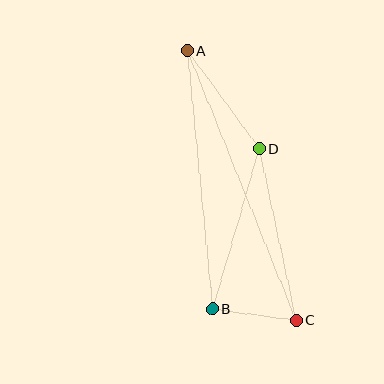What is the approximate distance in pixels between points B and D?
The distance between B and D is approximately 167 pixels.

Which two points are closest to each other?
Points B and C are closest to each other.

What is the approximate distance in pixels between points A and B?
The distance between A and B is approximately 260 pixels.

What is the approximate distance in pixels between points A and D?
The distance between A and D is approximately 122 pixels.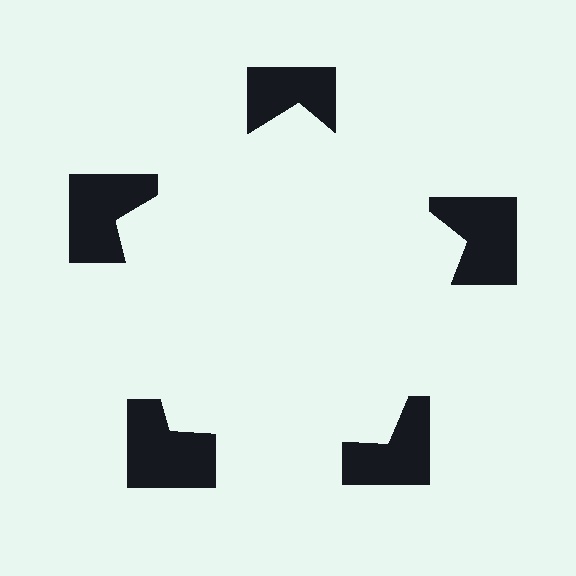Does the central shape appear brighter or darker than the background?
It typically appears slightly brighter than the background, even though no actual brightness change is drawn.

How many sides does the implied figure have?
5 sides.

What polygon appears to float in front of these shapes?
An illusory pentagon — its edges are inferred from the aligned wedge cuts in the notched squares, not physically drawn.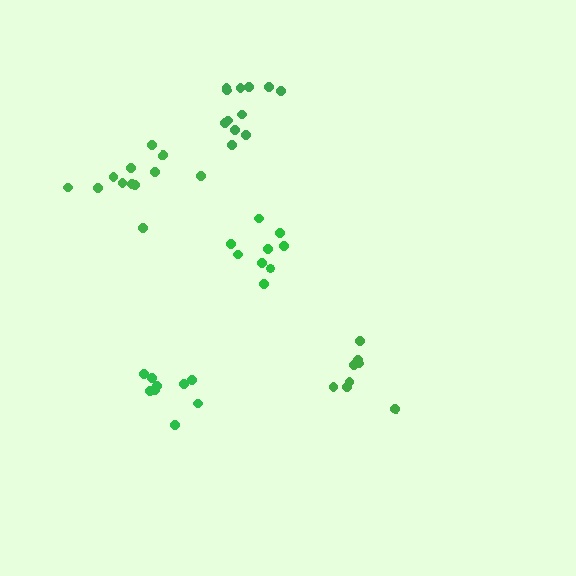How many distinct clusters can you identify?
There are 5 distinct clusters.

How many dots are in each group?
Group 1: 9 dots, Group 2: 12 dots, Group 3: 12 dots, Group 4: 9 dots, Group 5: 8 dots (50 total).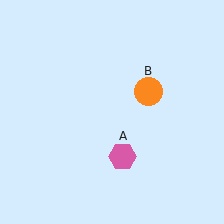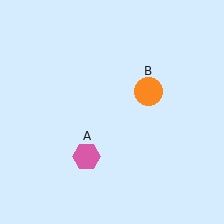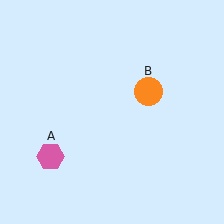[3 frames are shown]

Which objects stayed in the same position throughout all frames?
Orange circle (object B) remained stationary.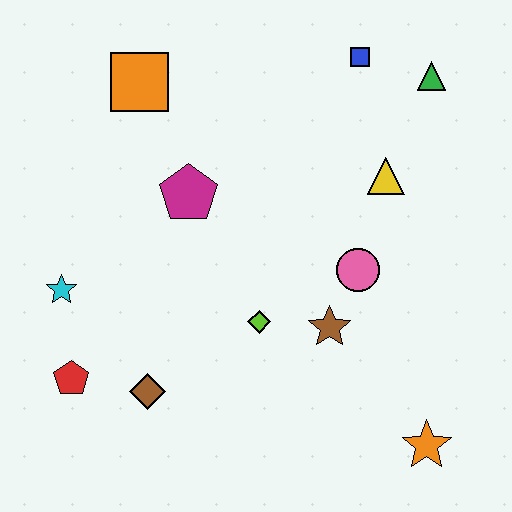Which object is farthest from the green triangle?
The red pentagon is farthest from the green triangle.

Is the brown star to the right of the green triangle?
No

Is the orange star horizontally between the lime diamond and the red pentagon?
No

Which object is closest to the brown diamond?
The red pentagon is closest to the brown diamond.